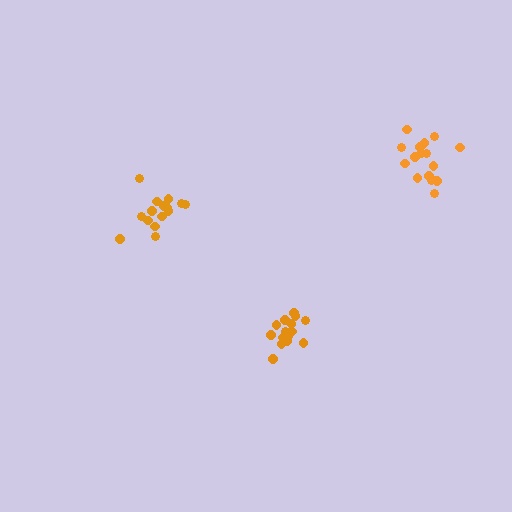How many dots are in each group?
Group 1: 17 dots, Group 2: 15 dots, Group 3: 16 dots (48 total).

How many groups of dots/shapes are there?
There are 3 groups.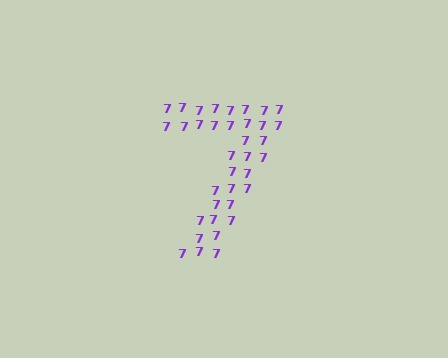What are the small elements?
The small elements are digit 7's.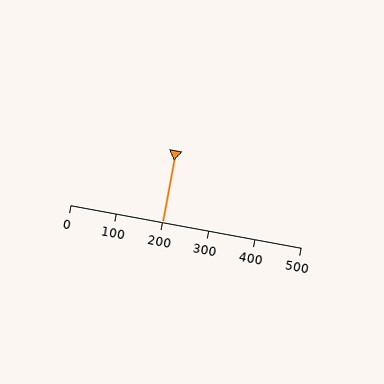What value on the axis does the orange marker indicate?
The marker indicates approximately 200.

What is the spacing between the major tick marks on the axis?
The major ticks are spaced 100 apart.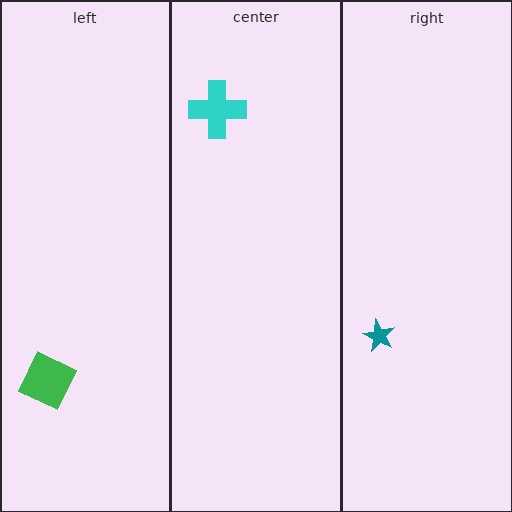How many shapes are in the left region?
1.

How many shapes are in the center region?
1.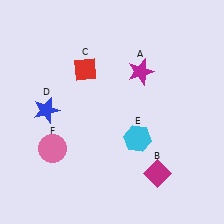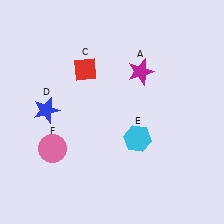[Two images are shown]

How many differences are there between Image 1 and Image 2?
There is 1 difference between the two images.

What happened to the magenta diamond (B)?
The magenta diamond (B) was removed in Image 2. It was in the bottom-right area of Image 1.